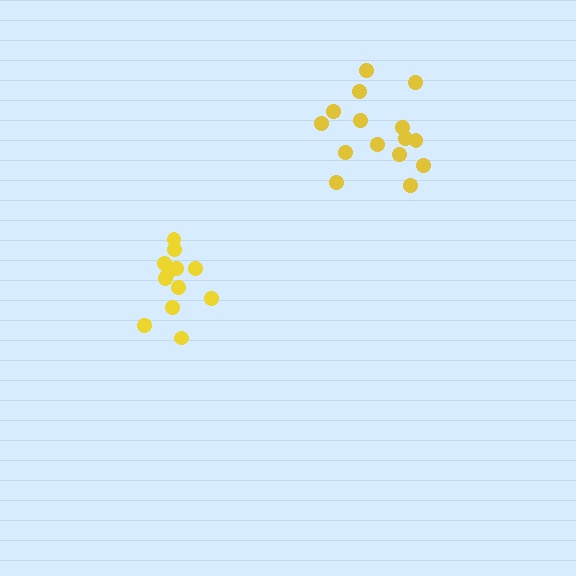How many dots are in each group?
Group 1: 12 dots, Group 2: 15 dots (27 total).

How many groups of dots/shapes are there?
There are 2 groups.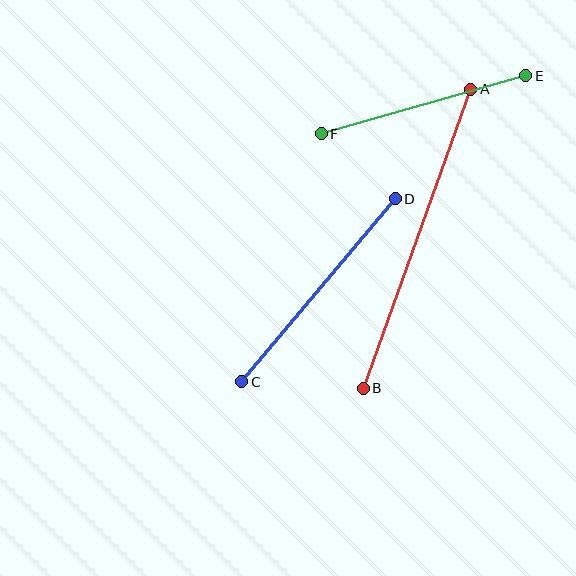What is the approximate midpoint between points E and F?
The midpoint is at approximately (424, 105) pixels.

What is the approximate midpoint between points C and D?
The midpoint is at approximately (319, 290) pixels.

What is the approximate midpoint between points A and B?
The midpoint is at approximately (417, 239) pixels.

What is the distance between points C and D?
The distance is approximately 239 pixels.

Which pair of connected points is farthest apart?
Points A and B are farthest apart.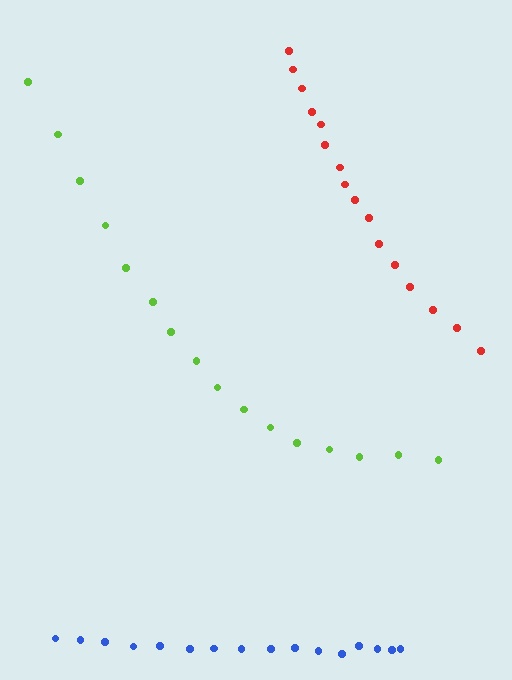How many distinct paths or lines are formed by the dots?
There are 3 distinct paths.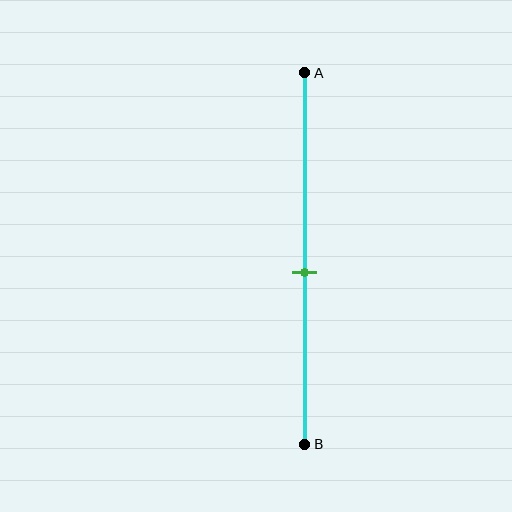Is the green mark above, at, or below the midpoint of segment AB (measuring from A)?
The green mark is below the midpoint of segment AB.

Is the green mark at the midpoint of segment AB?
No, the mark is at about 55% from A, not at the 50% midpoint.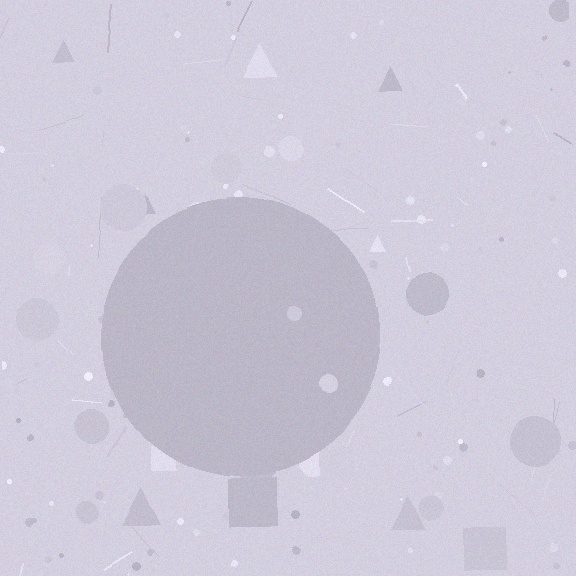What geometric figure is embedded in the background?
A circle is embedded in the background.